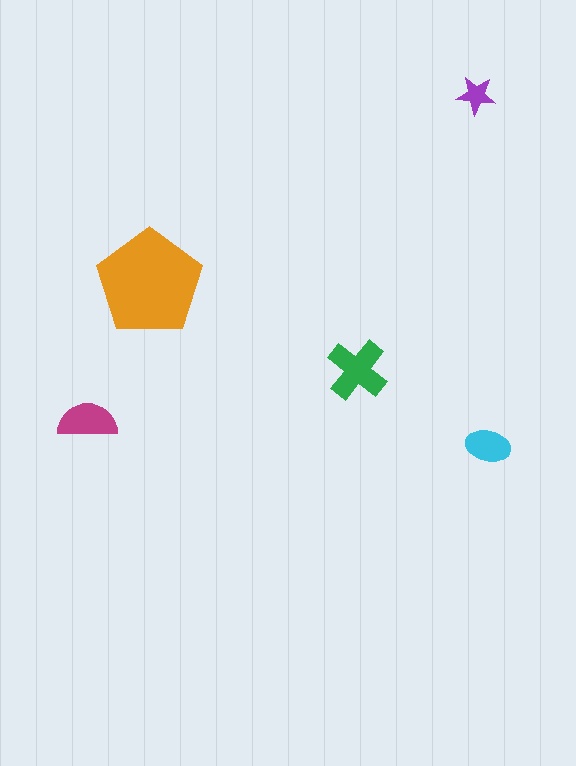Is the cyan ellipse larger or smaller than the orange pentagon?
Smaller.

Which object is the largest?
The orange pentagon.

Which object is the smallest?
The purple star.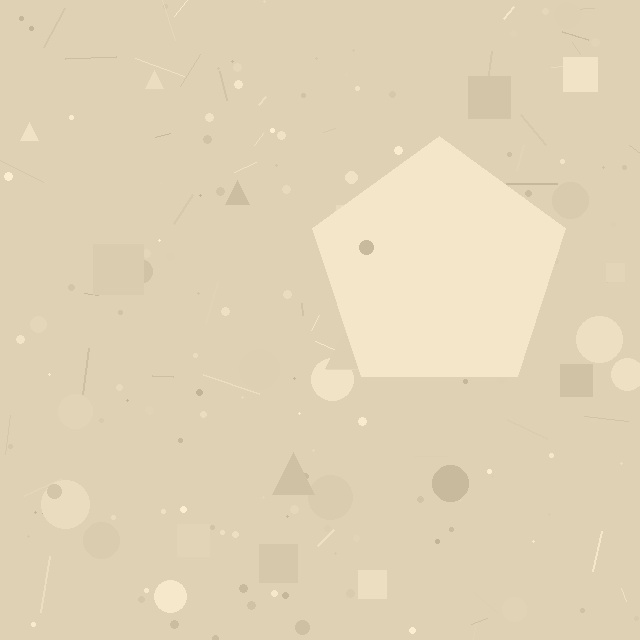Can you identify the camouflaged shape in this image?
The camouflaged shape is a pentagon.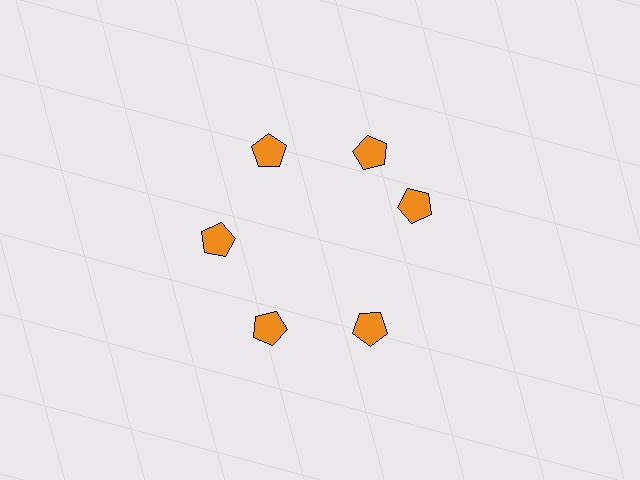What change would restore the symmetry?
The symmetry would be restored by rotating it back into even spacing with its neighbors so that all 6 pentagons sit at equal angles and equal distance from the center.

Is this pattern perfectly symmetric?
No. The 6 orange pentagons are arranged in a ring, but one element near the 3 o'clock position is rotated out of alignment along the ring, breaking the 6-fold rotational symmetry.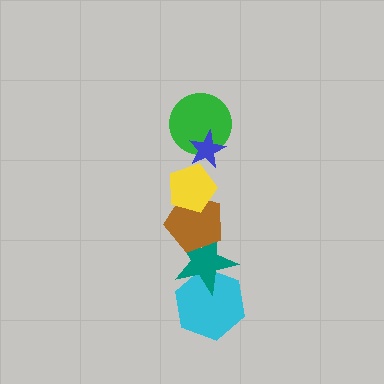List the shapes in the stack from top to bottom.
From top to bottom: the blue star, the green circle, the yellow pentagon, the brown pentagon, the teal star, the cyan hexagon.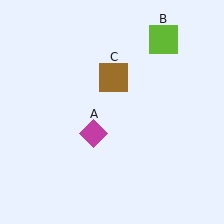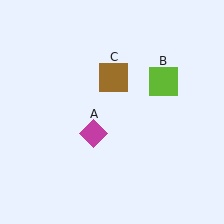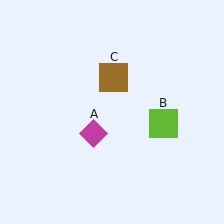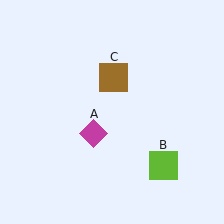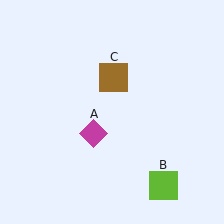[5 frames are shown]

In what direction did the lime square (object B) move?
The lime square (object B) moved down.